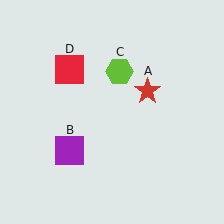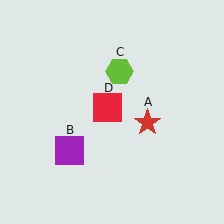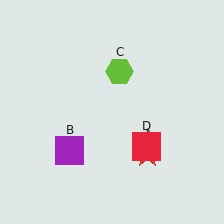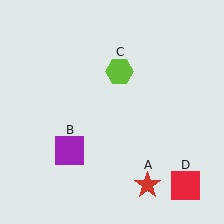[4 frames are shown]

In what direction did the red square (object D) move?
The red square (object D) moved down and to the right.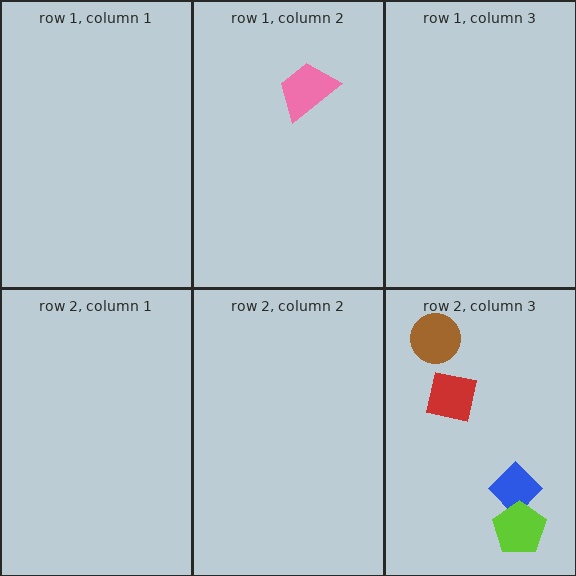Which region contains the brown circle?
The row 2, column 3 region.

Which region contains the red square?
The row 2, column 3 region.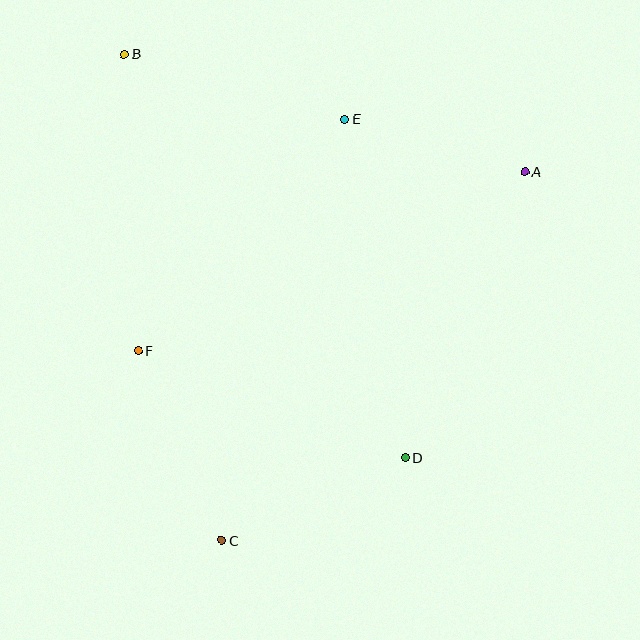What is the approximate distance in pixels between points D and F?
The distance between D and F is approximately 288 pixels.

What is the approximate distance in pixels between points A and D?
The distance between A and D is approximately 310 pixels.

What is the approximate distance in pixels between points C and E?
The distance between C and E is approximately 439 pixels.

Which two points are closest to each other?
Points A and E are closest to each other.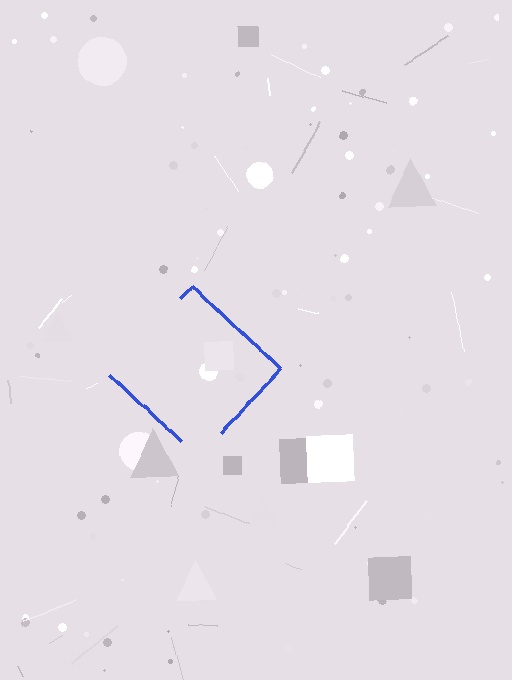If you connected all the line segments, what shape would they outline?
They would outline a diamond.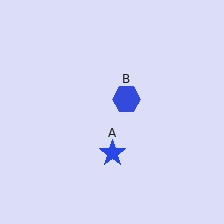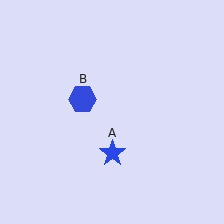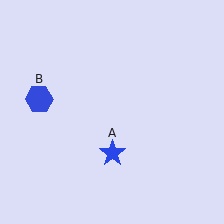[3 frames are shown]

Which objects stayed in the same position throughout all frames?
Blue star (object A) remained stationary.